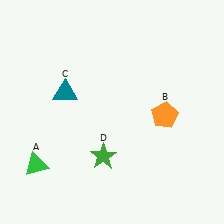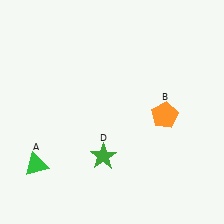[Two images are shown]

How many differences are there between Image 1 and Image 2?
There is 1 difference between the two images.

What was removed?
The teal triangle (C) was removed in Image 2.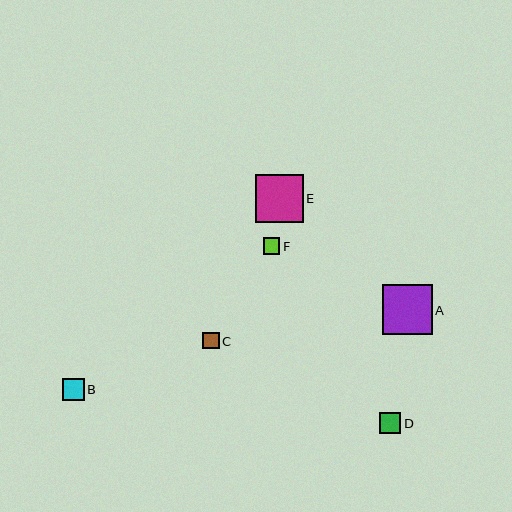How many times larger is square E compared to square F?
Square E is approximately 2.9 times the size of square F.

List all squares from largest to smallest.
From largest to smallest: A, E, B, D, C, F.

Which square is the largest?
Square A is the largest with a size of approximately 49 pixels.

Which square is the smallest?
Square F is the smallest with a size of approximately 17 pixels.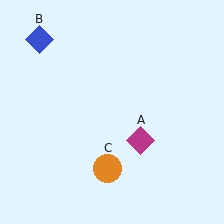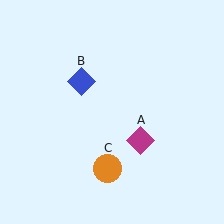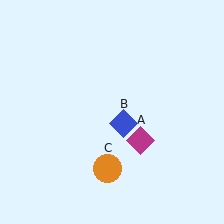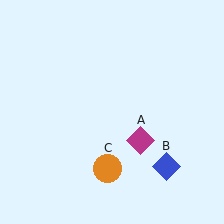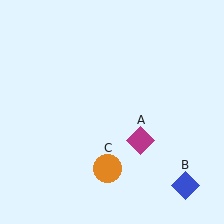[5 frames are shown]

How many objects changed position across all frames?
1 object changed position: blue diamond (object B).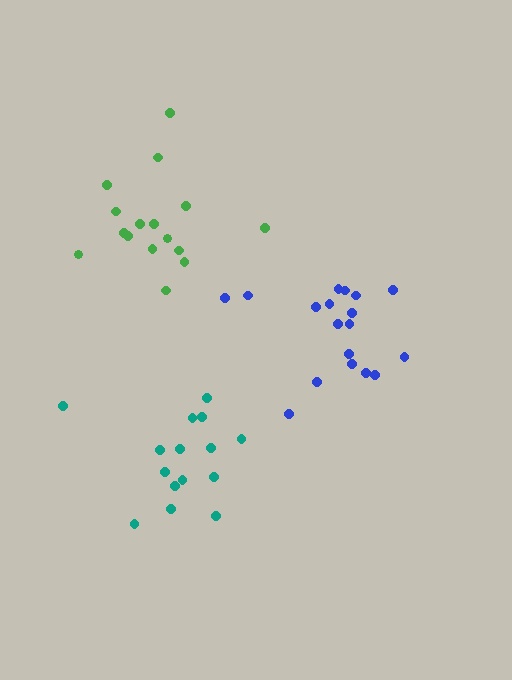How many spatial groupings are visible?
There are 3 spatial groupings.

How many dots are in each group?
Group 1: 15 dots, Group 2: 16 dots, Group 3: 18 dots (49 total).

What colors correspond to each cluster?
The clusters are colored: teal, green, blue.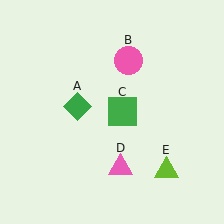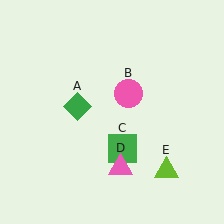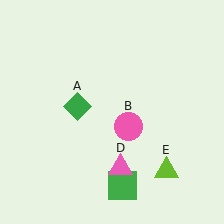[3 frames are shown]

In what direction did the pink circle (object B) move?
The pink circle (object B) moved down.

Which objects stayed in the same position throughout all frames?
Green diamond (object A) and pink triangle (object D) and lime triangle (object E) remained stationary.